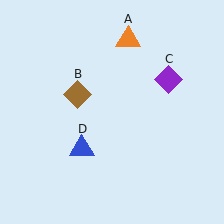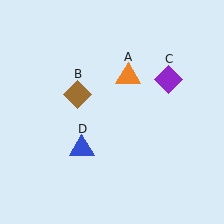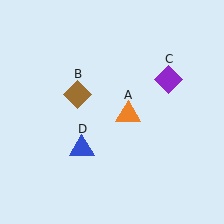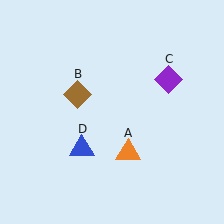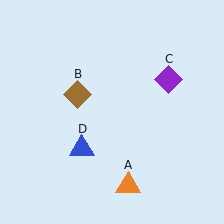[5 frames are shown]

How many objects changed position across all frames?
1 object changed position: orange triangle (object A).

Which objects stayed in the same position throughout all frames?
Brown diamond (object B) and purple diamond (object C) and blue triangle (object D) remained stationary.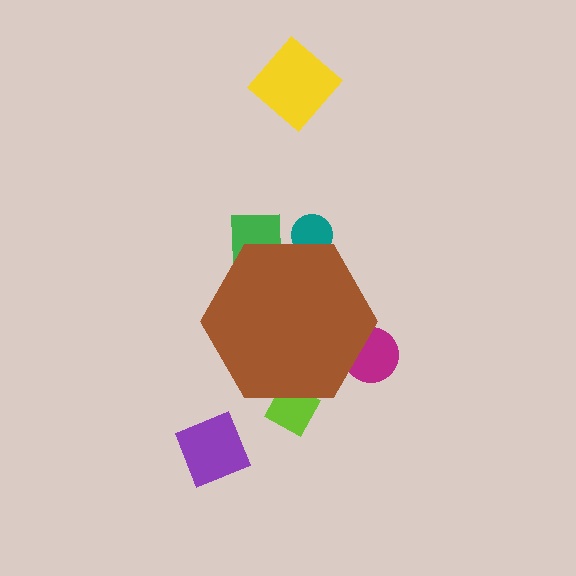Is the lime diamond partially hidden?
Yes, the lime diamond is partially hidden behind the brown hexagon.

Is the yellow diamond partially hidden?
No, the yellow diamond is fully visible.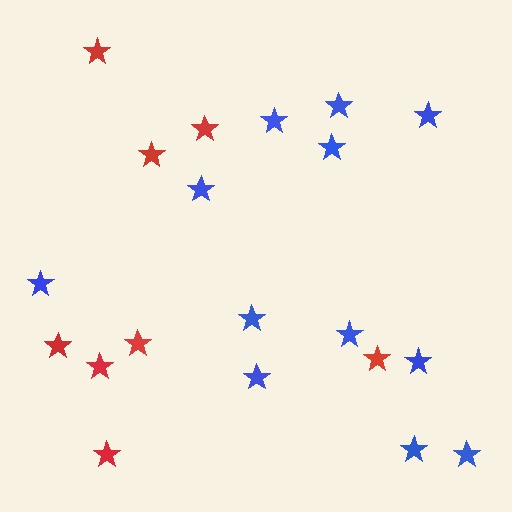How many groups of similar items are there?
There are 2 groups: one group of red stars (8) and one group of blue stars (12).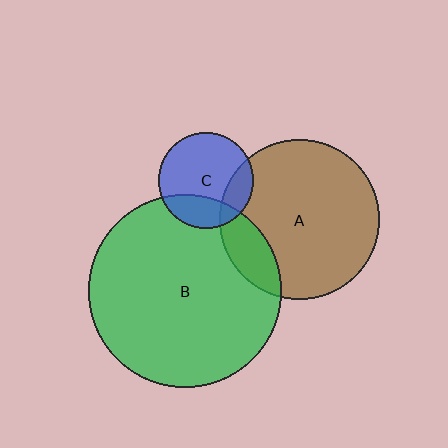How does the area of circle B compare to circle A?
Approximately 1.5 times.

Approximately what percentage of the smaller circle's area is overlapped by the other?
Approximately 25%.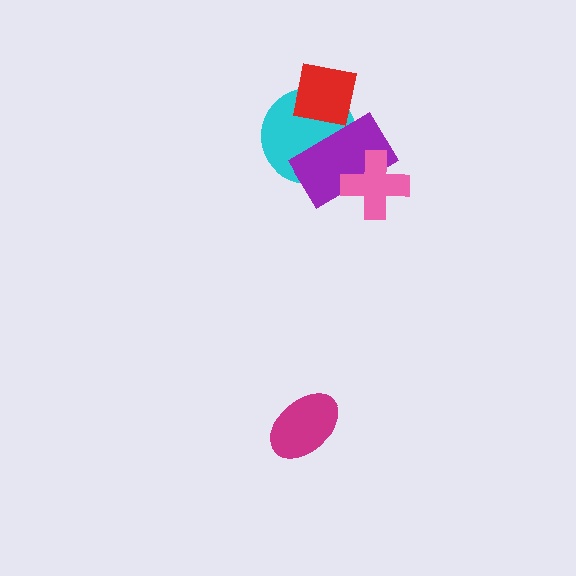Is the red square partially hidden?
No, no other shape covers it.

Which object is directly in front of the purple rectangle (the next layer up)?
The pink cross is directly in front of the purple rectangle.